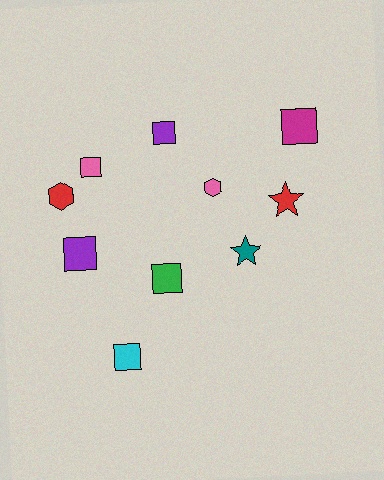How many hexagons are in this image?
There are 2 hexagons.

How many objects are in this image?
There are 10 objects.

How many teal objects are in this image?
There is 1 teal object.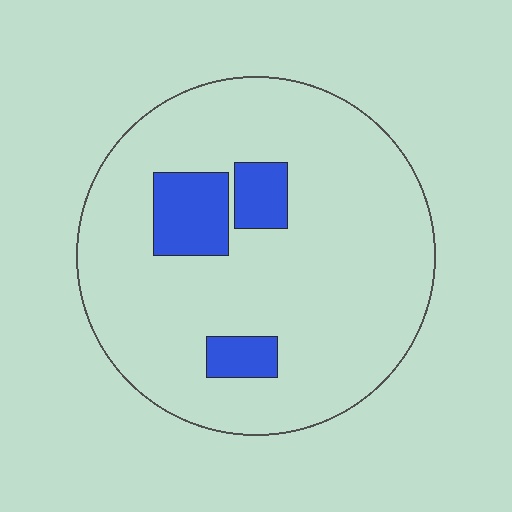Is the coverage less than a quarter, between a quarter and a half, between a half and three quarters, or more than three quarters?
Less than a quarter.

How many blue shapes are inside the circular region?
3.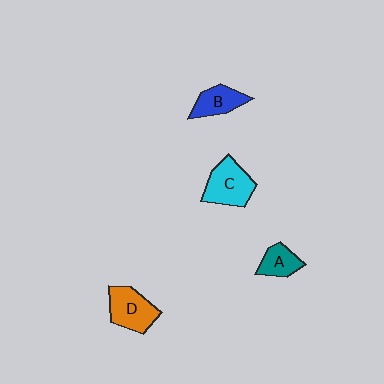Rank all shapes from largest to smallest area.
From largest to smallest: C (cyan), D (orange), B (blue), A (teal).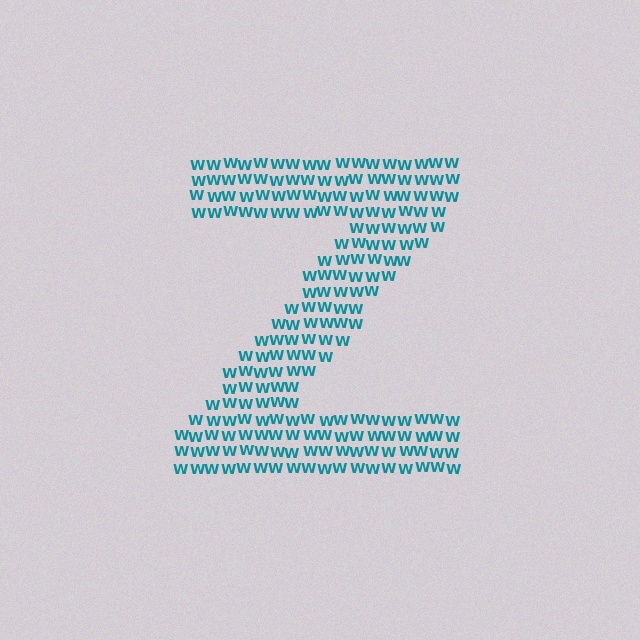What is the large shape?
The large shape is the letter Z.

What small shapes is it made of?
It is made of small letter W's.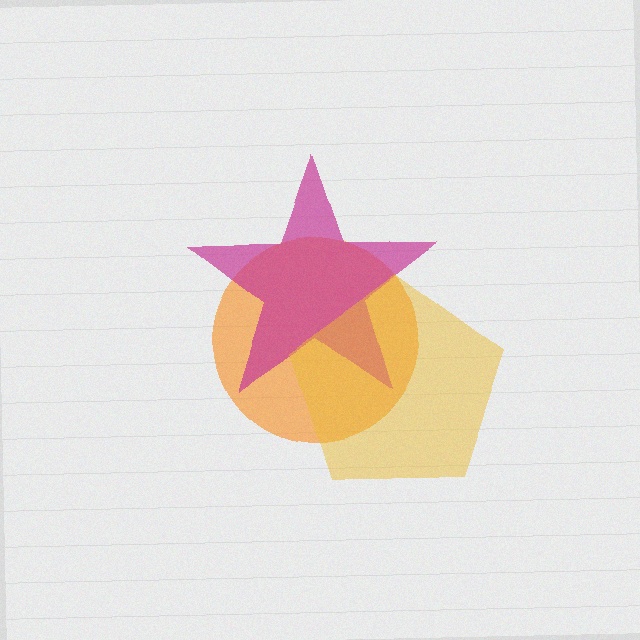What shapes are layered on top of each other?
The layered shapes are: an orange circle, a magenta star, a yellow pentagon.